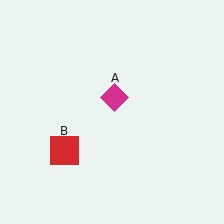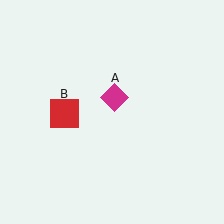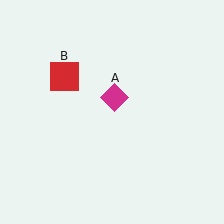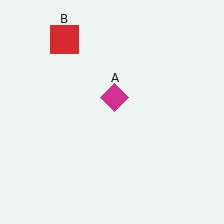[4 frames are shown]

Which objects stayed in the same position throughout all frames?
Magenta diamond (object A) remained stationary.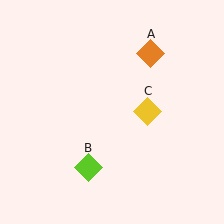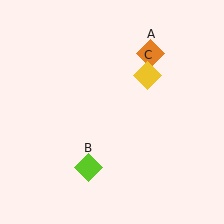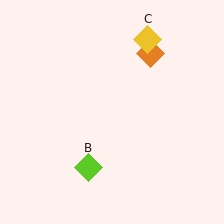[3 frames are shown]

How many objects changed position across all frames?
1 object changed position: yellow diamond (object C).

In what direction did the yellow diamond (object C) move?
The yellow diamond (object C) moved up.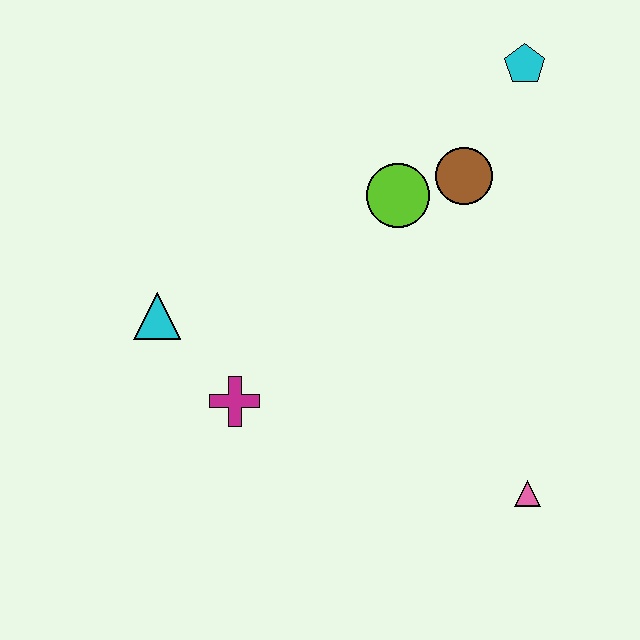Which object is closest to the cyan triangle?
The magenta cross is closest to the cyan triangle.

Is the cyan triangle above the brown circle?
No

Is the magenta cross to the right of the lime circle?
No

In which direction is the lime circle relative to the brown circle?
The lime circle is to the left of the brown circle.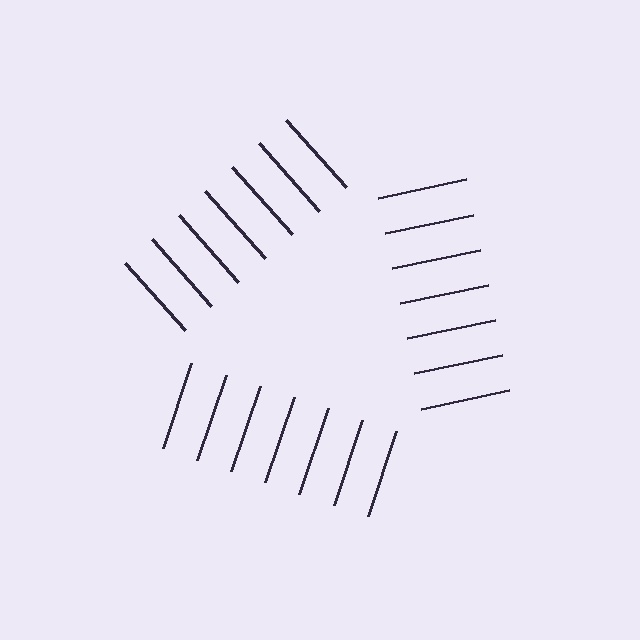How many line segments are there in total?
21 — 7 along each of the 3 edges.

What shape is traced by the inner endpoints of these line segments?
An illusory triangle — the line segments terminate on its edges but no continuous stroke is drawn.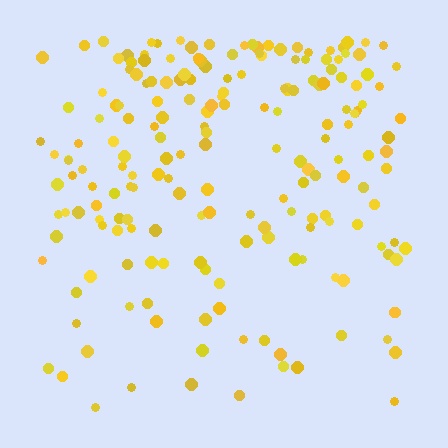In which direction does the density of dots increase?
From bottom to top, with the top side densest.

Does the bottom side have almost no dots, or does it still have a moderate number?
Still a moderate number, just noticeably fewer than the top.